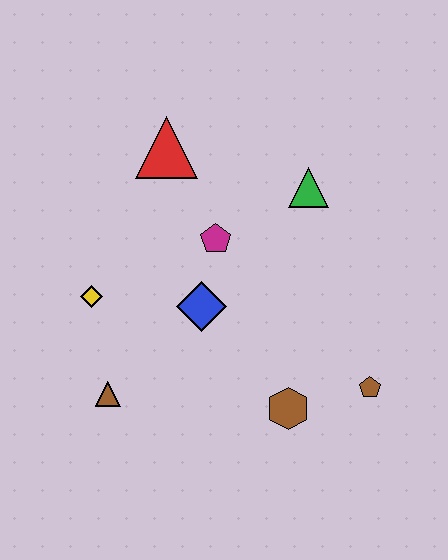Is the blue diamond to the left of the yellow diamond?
No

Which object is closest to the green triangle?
The magenta pentagon is closest to the green triangle.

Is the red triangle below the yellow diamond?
No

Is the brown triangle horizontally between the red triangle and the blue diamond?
No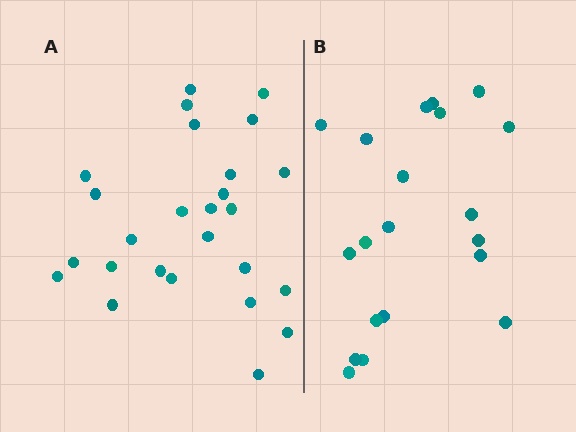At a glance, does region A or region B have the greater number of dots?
Region A (the left region) has more dots.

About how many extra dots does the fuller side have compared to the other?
Region A has about 6 more dots than region B.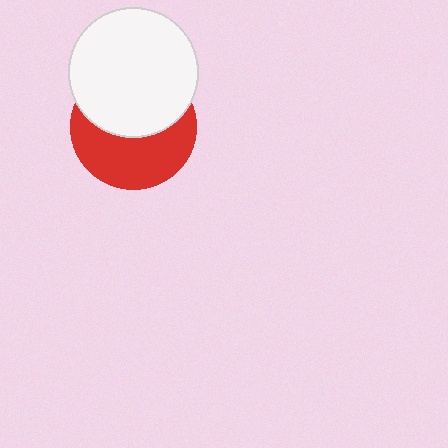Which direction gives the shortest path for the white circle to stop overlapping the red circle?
Moving up gives the shortest separation.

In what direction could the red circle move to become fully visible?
The red circle could move down. That would shift it out from behind the white circle entirely.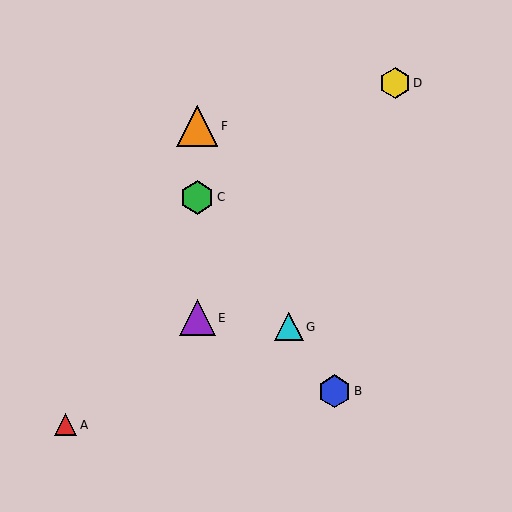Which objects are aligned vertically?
Objects C, E, F are aligned vertically.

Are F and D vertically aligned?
No, F is at x≈197 and D is at x≈395.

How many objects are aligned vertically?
3 objects (C, E, F) are aligned vertically.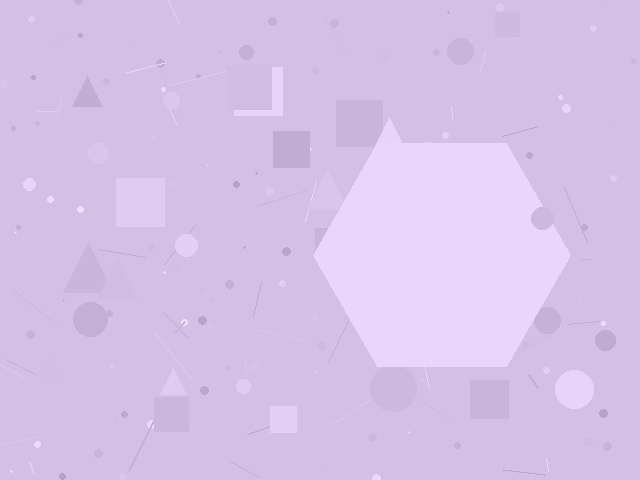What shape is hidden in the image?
A hexagon is hidden in the image.